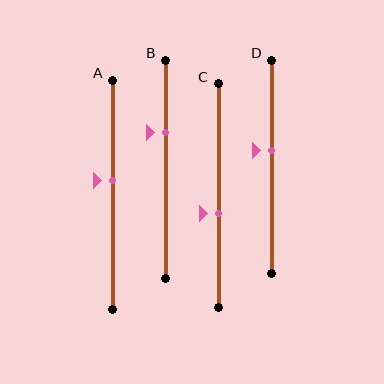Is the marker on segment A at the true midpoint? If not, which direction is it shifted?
No, the marker on segment A is shifted upward by about 6% of the segment length.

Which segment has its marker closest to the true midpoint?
Segment A has its marker closest to the true midpoint.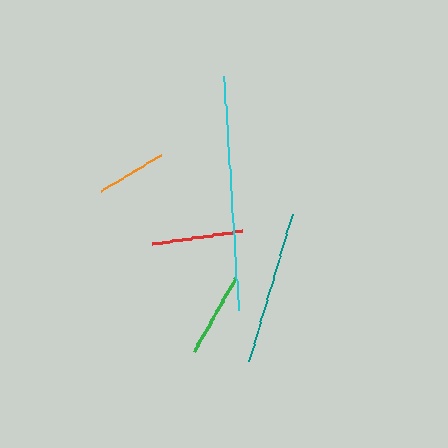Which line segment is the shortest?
The orange line is the shortest at approximately 69 pixels.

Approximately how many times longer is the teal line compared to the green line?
The teal line is approximately 1.8 times the length of the green line.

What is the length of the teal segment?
The teal segment is approximately 153 pixels long.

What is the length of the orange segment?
The orange segment is approximately 69 pixels long.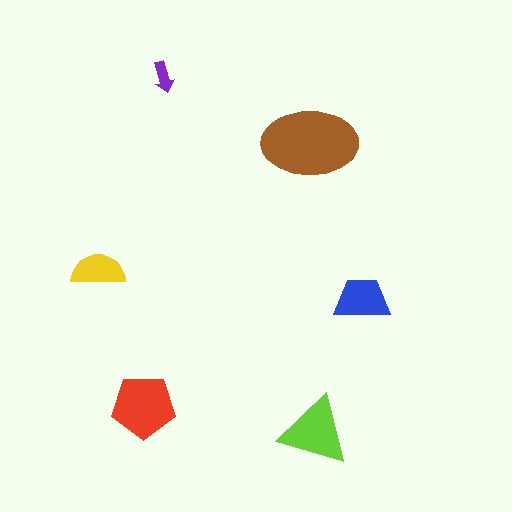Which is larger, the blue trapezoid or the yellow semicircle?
The blue trapezoid.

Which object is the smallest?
The purple arrow.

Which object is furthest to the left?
The yellow semicircle is leftmost.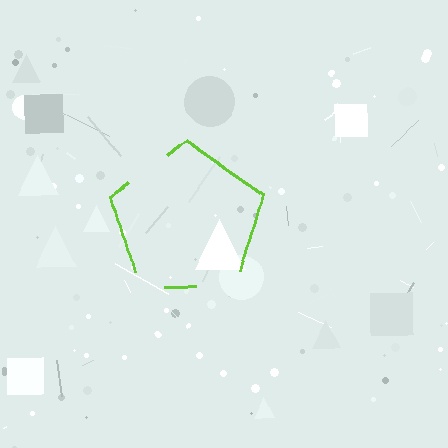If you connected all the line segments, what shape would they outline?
They would outline a pentagon.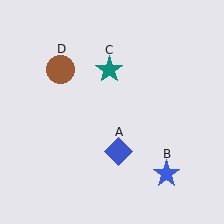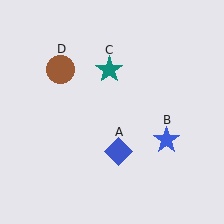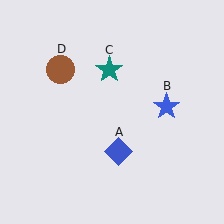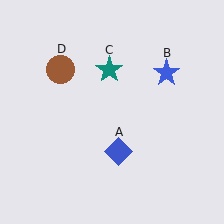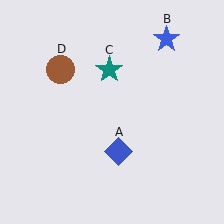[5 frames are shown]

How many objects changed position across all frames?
1 object changed position: blue star (object B).